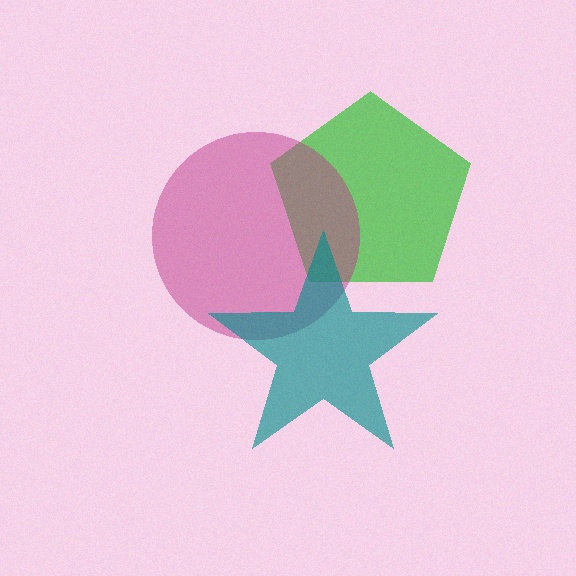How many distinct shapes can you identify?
There are 3 distinct shapes: a green pentagon, a magenta circle, a teal star.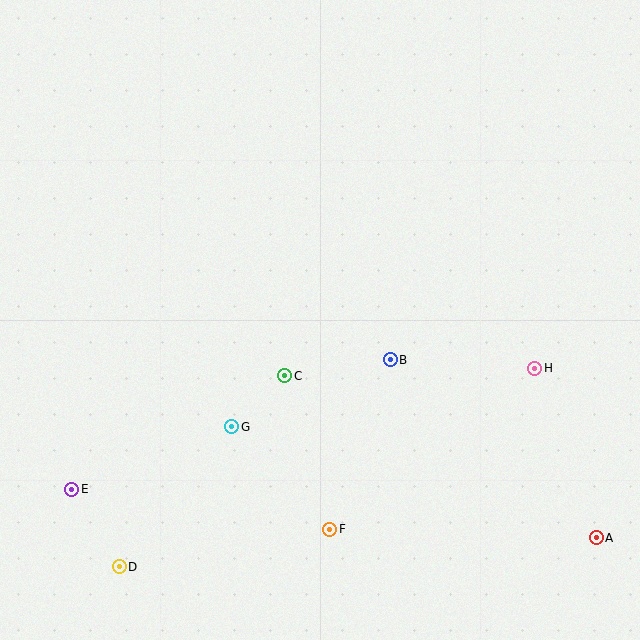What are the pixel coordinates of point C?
Point C is at (285, 376).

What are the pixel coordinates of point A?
Point A is at (596, 538).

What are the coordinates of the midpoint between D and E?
The midpoint between D and E is at (95, 528).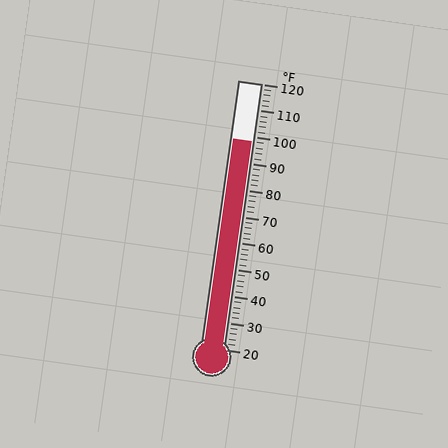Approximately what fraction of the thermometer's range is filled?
The thermometer is filled to approximately 80% of its range.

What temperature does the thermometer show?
The thermometer shows approximately 98°F.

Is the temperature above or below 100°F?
The temperature is below 100°F.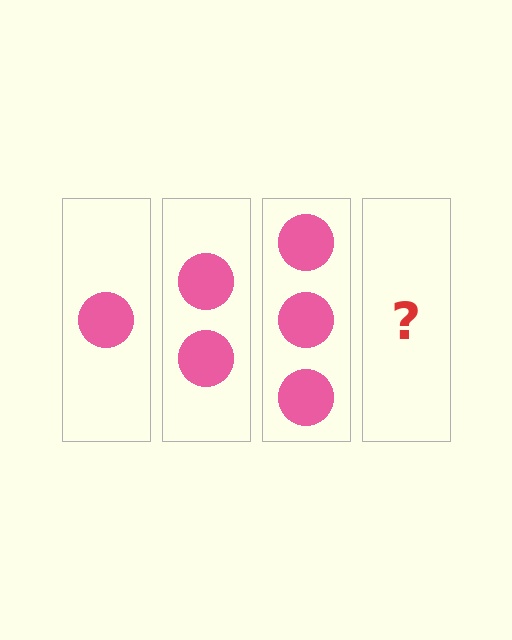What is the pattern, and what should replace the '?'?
The pattern is that each step adds one more circle. The '?' should be 4 circles.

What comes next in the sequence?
The next element should be 4 circles.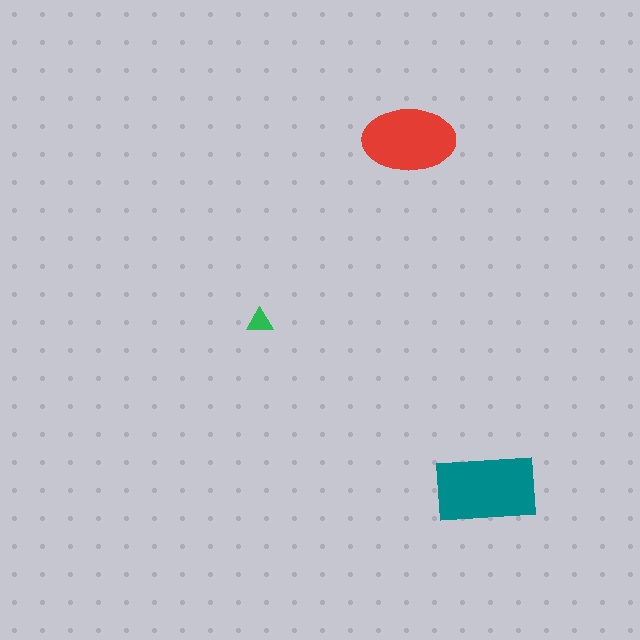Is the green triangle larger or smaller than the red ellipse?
Smaller.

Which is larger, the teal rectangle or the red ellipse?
The teal rectangle.